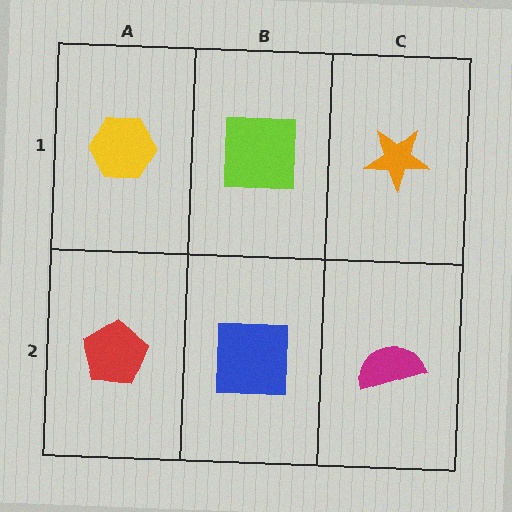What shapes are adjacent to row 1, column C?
A magenta semicircle (row 2, column C), a lime square (row 1, column B).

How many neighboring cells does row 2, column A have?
2.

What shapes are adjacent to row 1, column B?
A blue square (row 2, column B), a yellow hexagon (row 1, column A), an orange star (row 1, column C).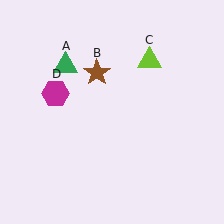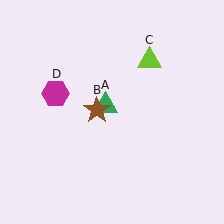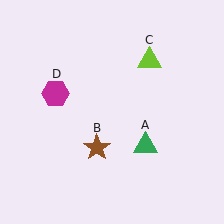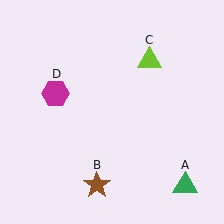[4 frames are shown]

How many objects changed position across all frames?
2 objects changed position: green triangle (object A), brown star (object B).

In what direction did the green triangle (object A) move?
The green triangle (object A) moved down and to the right.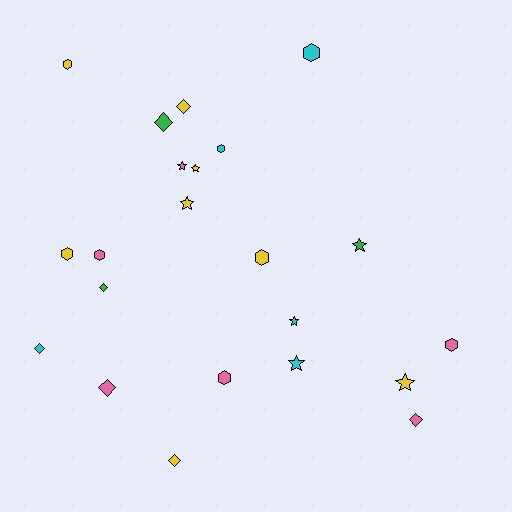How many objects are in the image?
There are 22 objects.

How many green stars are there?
There is 1 green star.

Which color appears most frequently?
Yellow, with 8 objects.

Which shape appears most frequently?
Hexagon, with 8 objects.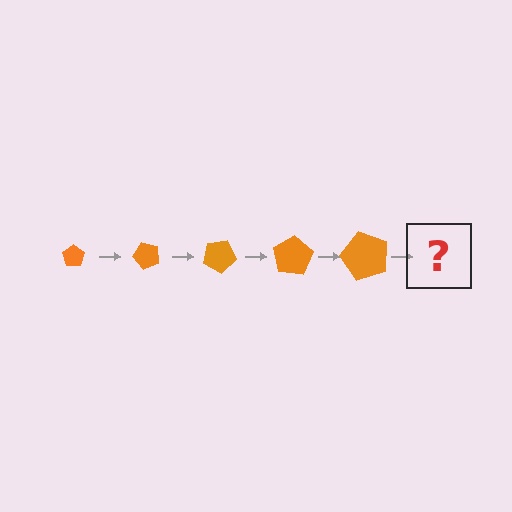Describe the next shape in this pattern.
It should be a pentagon, larger than the previous one and rotated 250 degrees from the start.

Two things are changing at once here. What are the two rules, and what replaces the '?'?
The two rules are that the pentagon grows larger each step and it rotates 50 degrees each step. The '?' should be a pentagon, larger than the previous one and rotated 250 degrees from the start.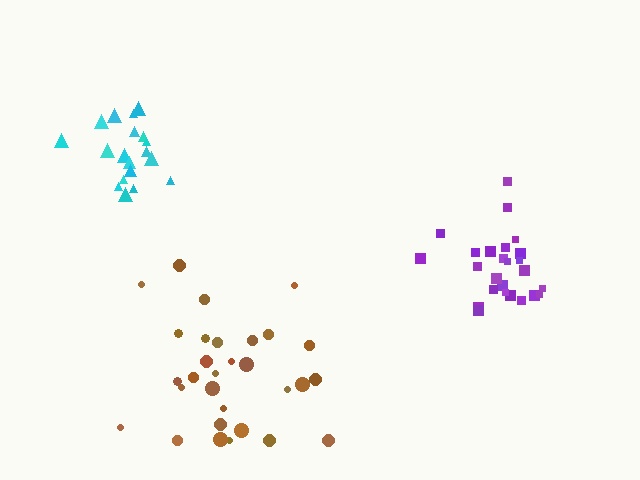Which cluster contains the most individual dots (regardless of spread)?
Brown (30).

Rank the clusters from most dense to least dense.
purple, cyan, brown.